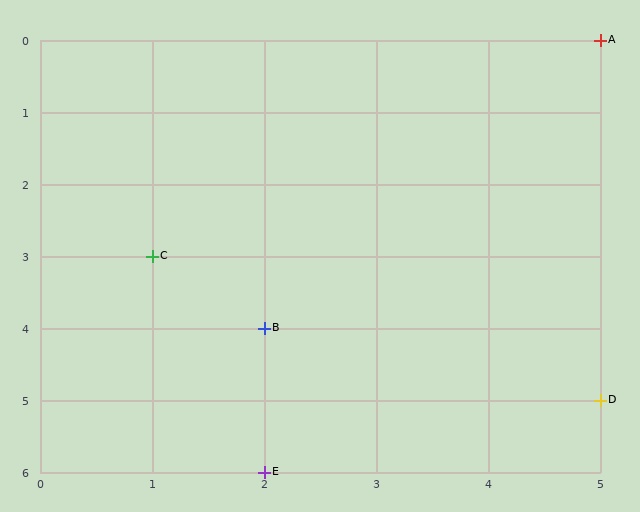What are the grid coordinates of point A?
Point A is at grid coordinates (5, 0).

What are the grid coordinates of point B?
Point B is at grid coordinates (2, 4).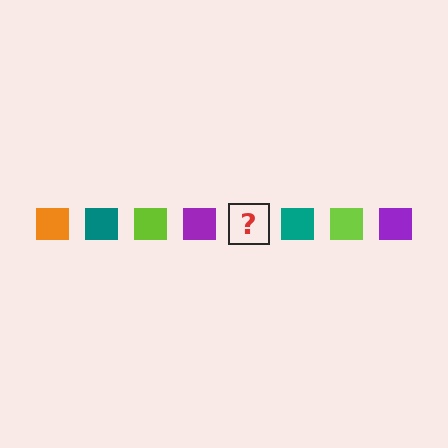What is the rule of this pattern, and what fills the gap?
The rule is that the pattern cycles through orange, teal, lime, purple squares. The gap should be filled with an orange square.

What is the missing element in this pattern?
The missing element is an orange square.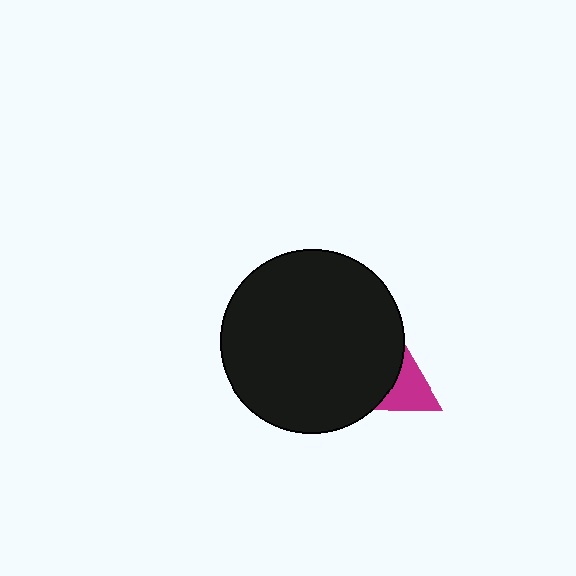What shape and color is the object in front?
The object in front is a black circle.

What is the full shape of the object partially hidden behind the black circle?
The partially hidden object is a magenta triangle.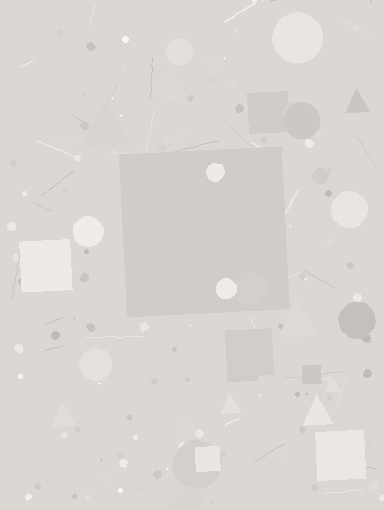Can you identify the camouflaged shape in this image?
The camouflaged shape is a square.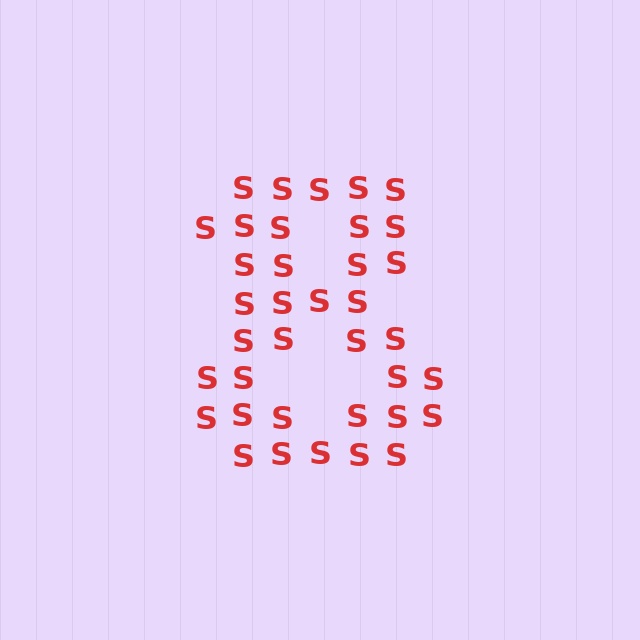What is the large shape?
The large shape is the digit 8.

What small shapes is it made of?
It is made of small letter S's.